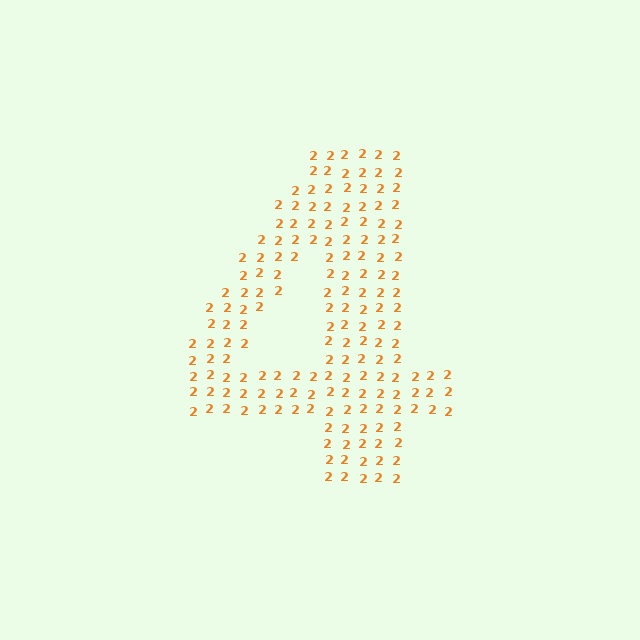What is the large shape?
The large shape is the digit 4.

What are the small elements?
The small elements are digit 2's.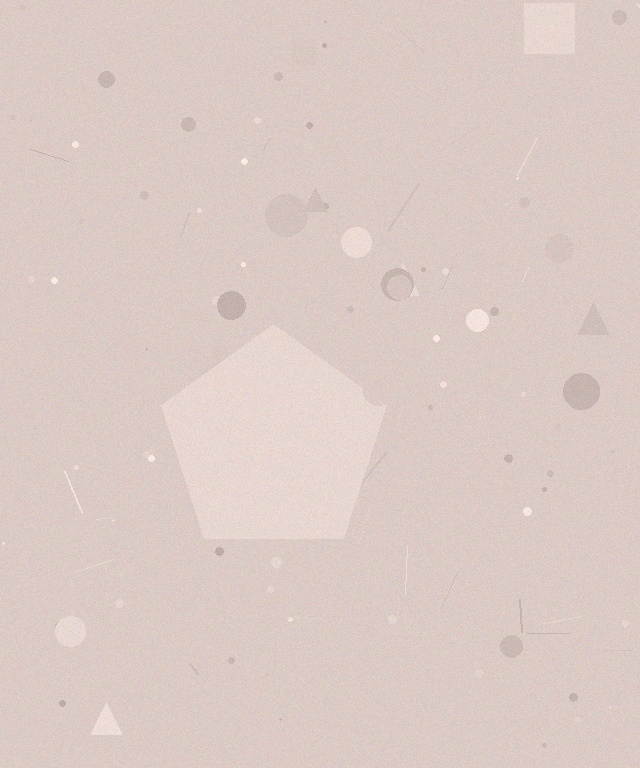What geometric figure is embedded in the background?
A pentagon is embedded in the background.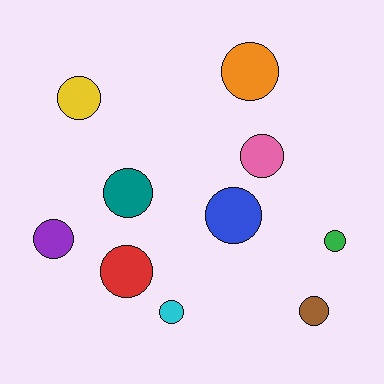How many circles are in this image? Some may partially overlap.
There are 10 circles.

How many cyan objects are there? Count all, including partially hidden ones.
There is 1 cyan object.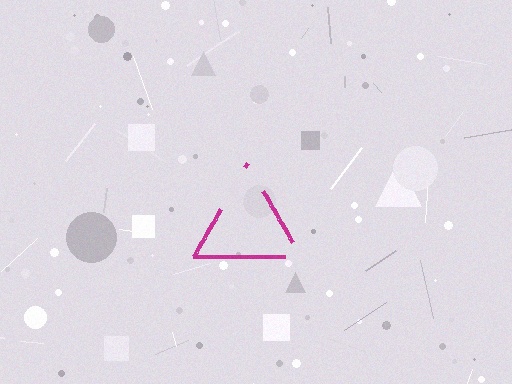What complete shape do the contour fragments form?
The contour fragments form a triangle.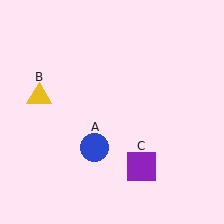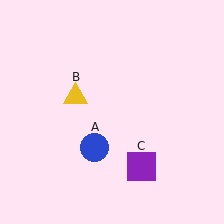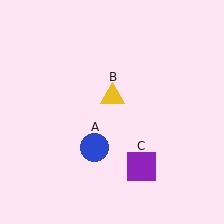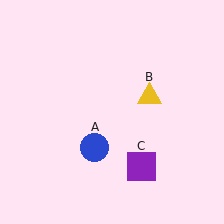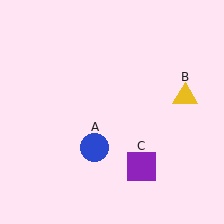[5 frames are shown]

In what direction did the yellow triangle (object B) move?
The yellow triangle (object B) moved right.